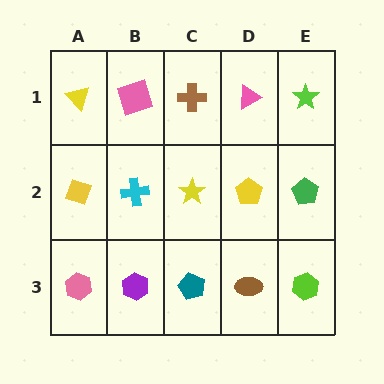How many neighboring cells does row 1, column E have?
2.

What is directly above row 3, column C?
A yellow star.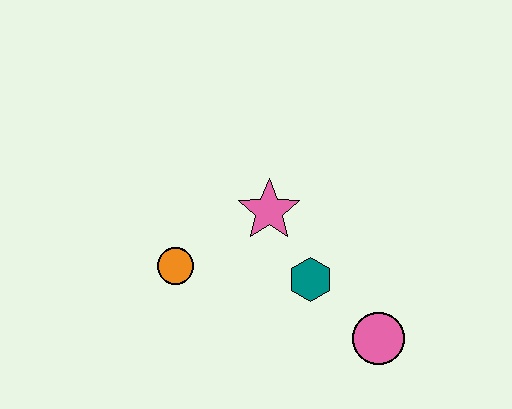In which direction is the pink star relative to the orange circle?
The pink star is to the right of the orange circle.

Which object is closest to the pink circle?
The teal hexagon is closest to the pink circle.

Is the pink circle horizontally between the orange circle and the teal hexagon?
No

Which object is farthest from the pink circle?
The orange circle is farthest from the pink circle.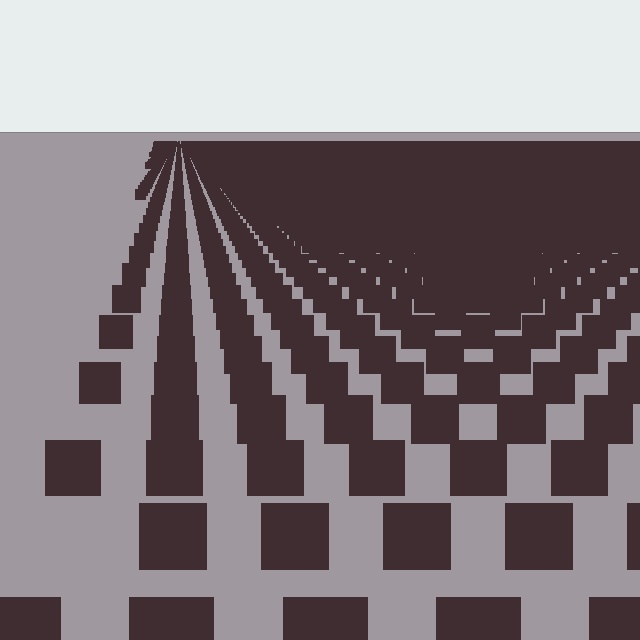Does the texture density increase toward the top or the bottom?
Density increases toward the top.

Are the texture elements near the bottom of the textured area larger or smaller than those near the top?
Larger. Near the bottom, elements are closer to the viewer and appear at a bigger on-screen size.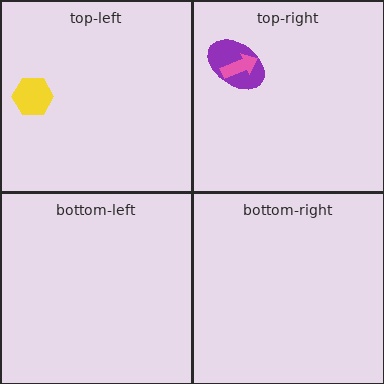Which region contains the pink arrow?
The top-right region.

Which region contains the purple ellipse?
The top-right region.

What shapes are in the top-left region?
The yellow hexagon.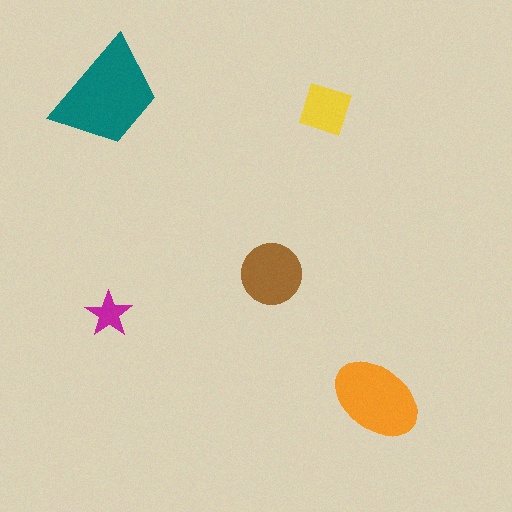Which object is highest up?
The teal trapezoid is topmost.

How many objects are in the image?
There are 5 objects in the image.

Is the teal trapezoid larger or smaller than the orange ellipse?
Larger.